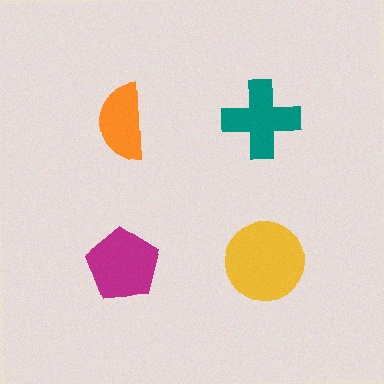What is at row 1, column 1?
An orange semicircle.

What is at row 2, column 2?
A yellow circle.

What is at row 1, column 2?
A teal cross.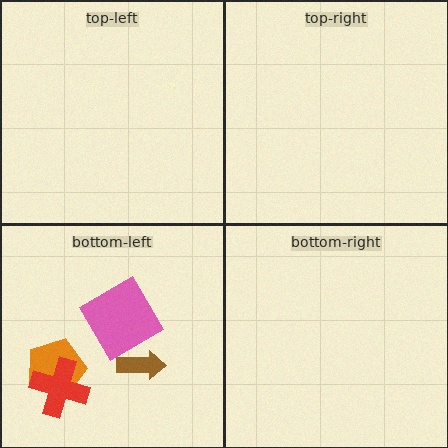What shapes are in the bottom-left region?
The pink diamond, the brown arrow, the orange pentagon, the red cross.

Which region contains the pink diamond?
The bottom-left region.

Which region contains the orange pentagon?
The bottom-left region.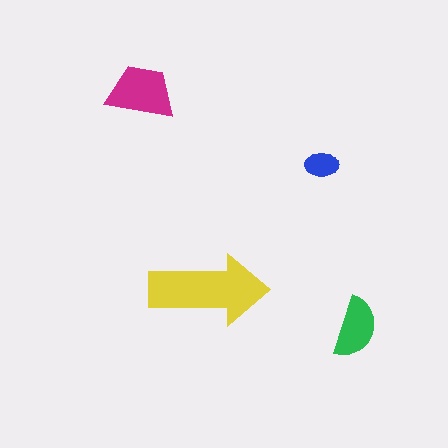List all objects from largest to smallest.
The yellow arrow, the magenta trapezoid, the green semicircle, the blue ellipse.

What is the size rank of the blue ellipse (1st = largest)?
4th.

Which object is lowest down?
The green semicircle is bottommost.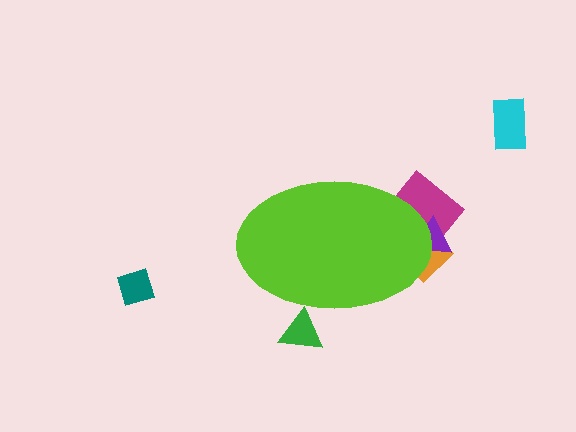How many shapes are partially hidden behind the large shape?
4 shapes are partially hidden.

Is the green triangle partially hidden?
Yes, the green triangle is partially hidden behind the lime ellipse.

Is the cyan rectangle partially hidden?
No, the cyan rectangle is fully visible.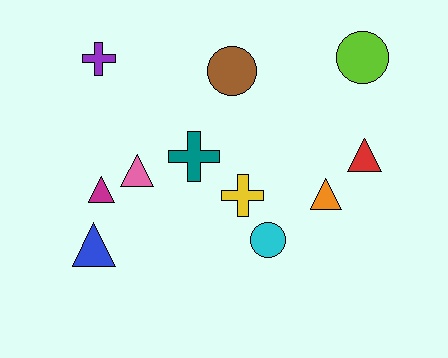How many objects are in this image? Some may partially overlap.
There are 11 objects.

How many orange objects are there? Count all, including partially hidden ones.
There is 1 orange object.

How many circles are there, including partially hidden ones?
There are 3 circles.